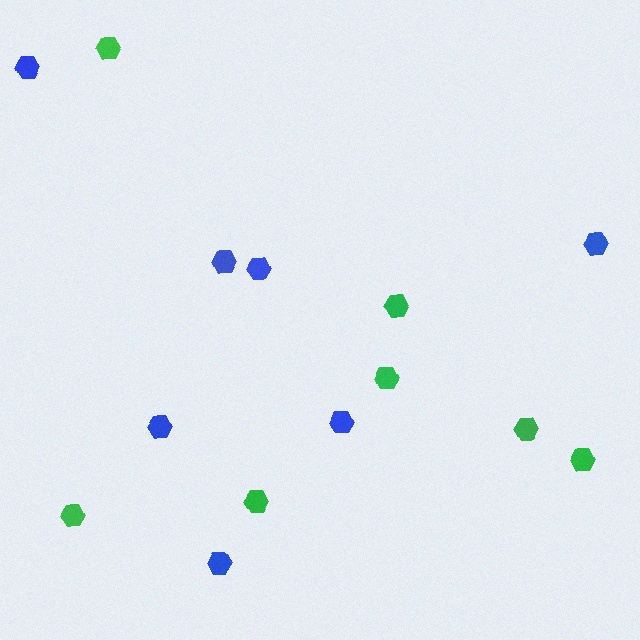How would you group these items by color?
There are 2 groups: one group of green hexagons (7) and one group of blue hexagons (7).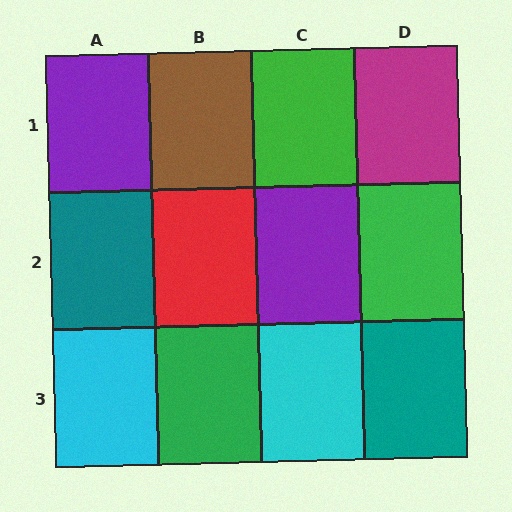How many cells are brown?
1 cell is brown.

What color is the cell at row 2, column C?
Purple.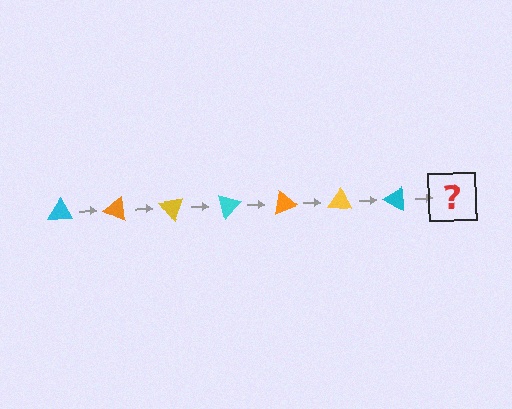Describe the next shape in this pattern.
It should be an orange triangle, rotated 175 degrees from the start.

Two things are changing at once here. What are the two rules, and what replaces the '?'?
The two rules are that it rotates 25 degrees each step and the color cycles through cyan, orange, and yellow. The '?' should be an orange triangle, rotated 175 degrees from the start.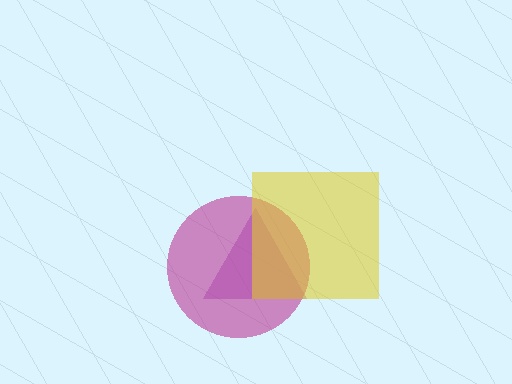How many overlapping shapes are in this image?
There are 3 overlapping shapes in the image.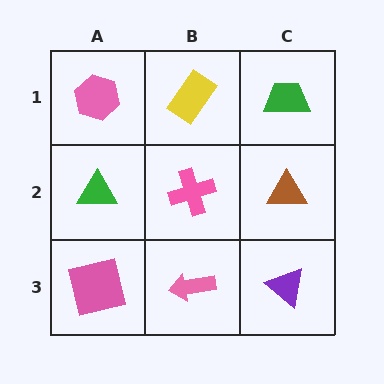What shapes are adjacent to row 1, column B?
A pink cross (row 2, column B), a pink hexagon (row 1, column A), a green trapezoid (row 1, column C).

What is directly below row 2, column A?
A pink square.